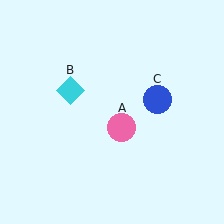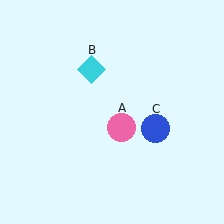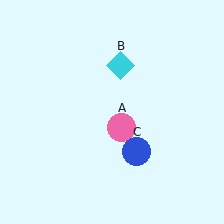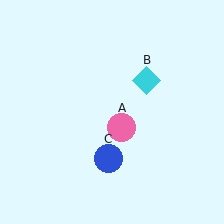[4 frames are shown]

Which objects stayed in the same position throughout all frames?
Pink circle (object A) remained stationary.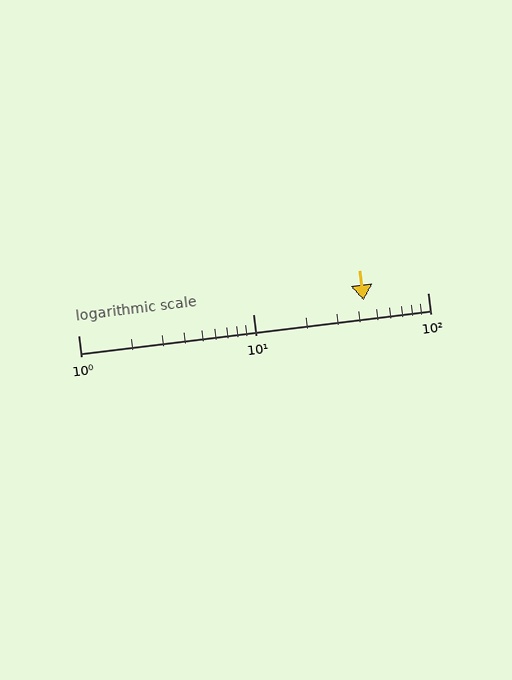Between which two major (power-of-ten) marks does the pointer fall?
The pointer is between 10 and 100.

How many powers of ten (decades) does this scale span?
The scale spans 2 decades, from 1 to 100.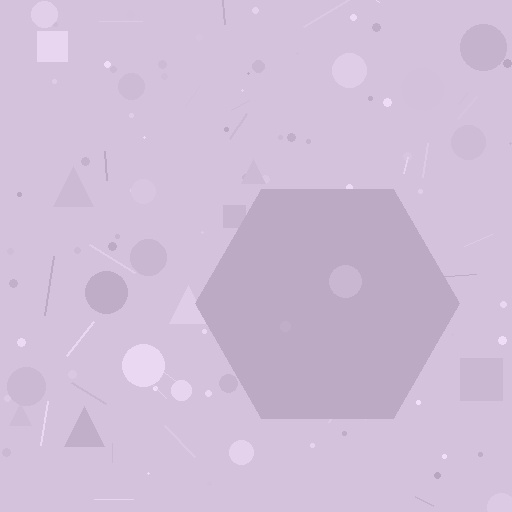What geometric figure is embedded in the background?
A hexagon is embedded in the background.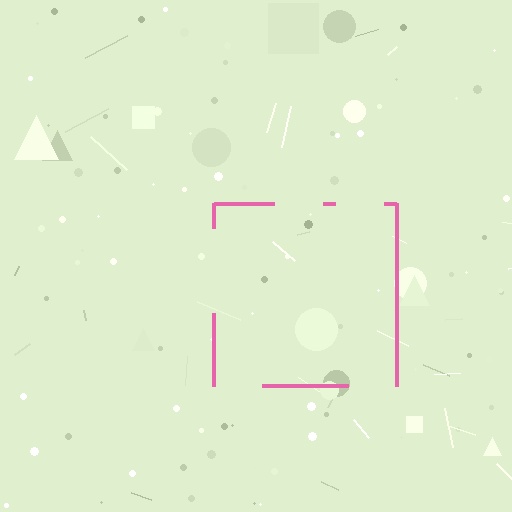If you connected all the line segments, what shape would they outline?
They would outline a square.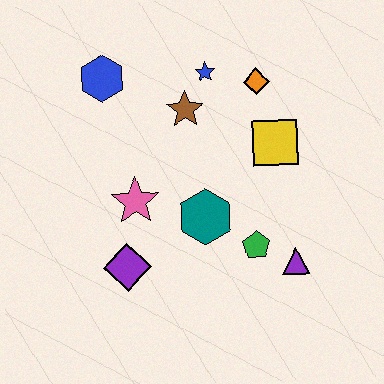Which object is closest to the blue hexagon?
The brown star is closest to the blue hexagon.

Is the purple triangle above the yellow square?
No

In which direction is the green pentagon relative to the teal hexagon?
The green pentagon is to the right of the teal hexagon.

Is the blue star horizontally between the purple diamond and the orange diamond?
Yes